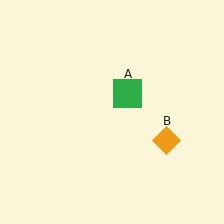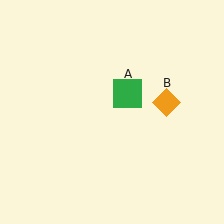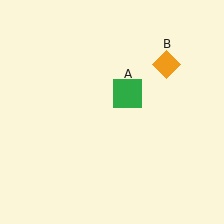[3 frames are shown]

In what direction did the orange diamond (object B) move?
The orange diamond (object B) moved up.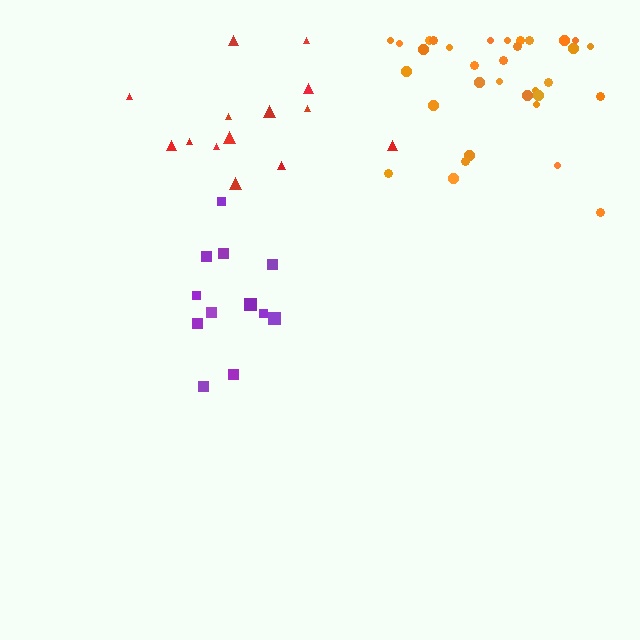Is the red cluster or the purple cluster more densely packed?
Red.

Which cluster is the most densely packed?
Red.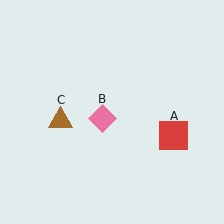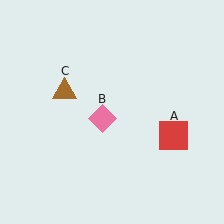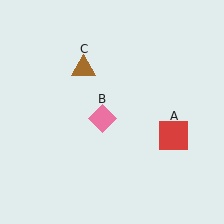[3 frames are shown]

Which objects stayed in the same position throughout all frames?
Red square (object A) and pink diamond (object B) remained stationary.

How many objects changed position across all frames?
1 object changed position: brown triangle (object C).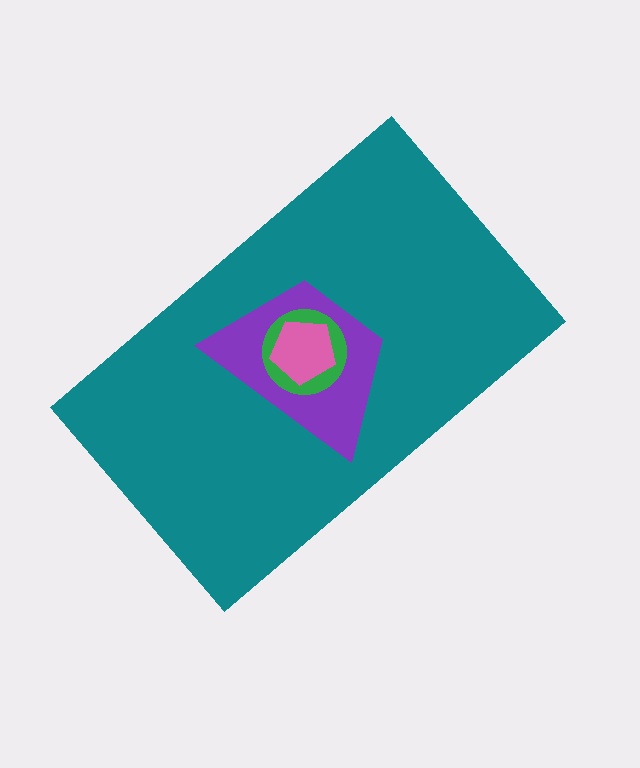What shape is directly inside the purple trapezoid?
The green circle.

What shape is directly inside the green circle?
The pink pentagon.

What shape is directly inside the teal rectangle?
The purple trapezoid.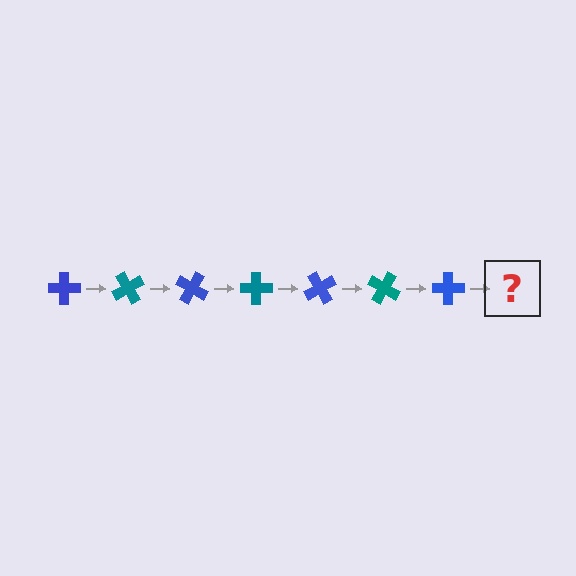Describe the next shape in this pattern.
It should be a teal cross, rotated 420 degrees from the start.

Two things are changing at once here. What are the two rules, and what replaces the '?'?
The two rules are that it rotates 60 degrees each step and the color cycles through blue and teal. The '?' should be a teal cross, rotated 420 degrees from the start.